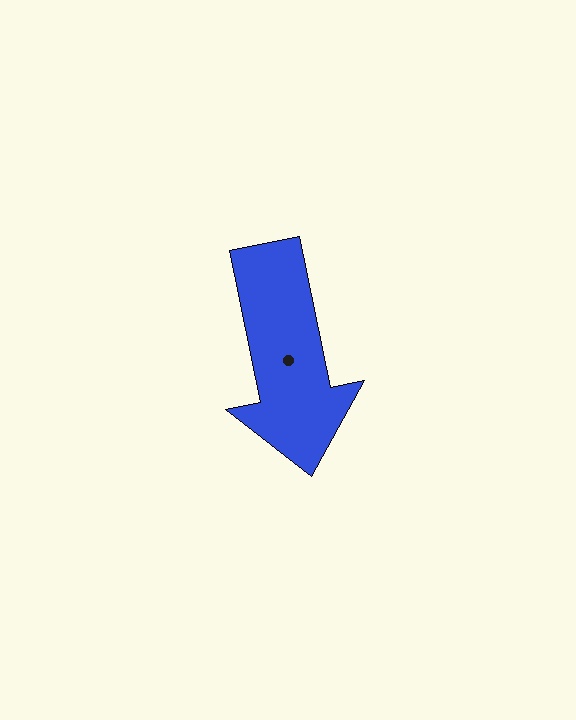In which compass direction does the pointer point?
South.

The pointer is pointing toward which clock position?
Roughly 6 o'clock.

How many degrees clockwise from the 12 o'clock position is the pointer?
Approximately 168 degrees.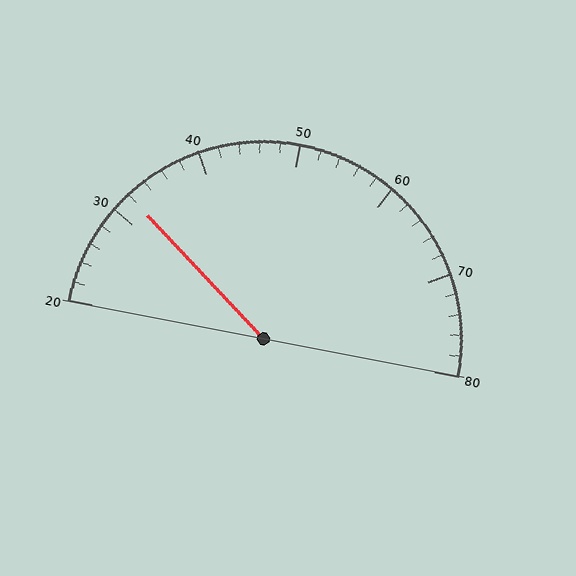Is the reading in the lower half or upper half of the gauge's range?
The reading is in the lower half of the range (20 to 80).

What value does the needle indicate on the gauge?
The needle indicates approximately 32.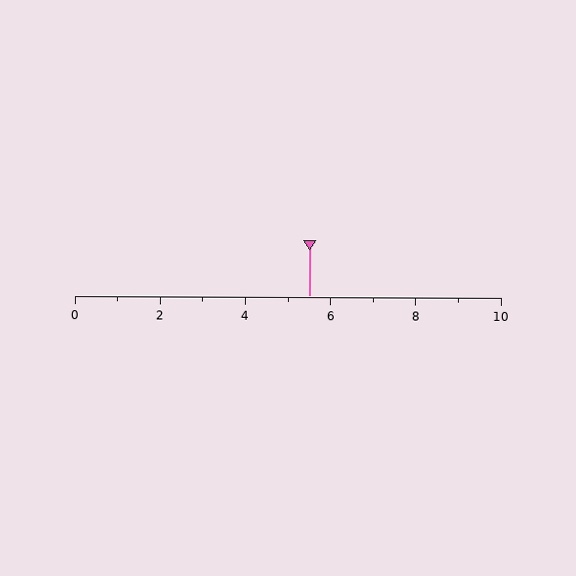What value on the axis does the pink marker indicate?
The marker indicates approximately 5.5.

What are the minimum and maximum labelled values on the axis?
The axis runs from 0 to 10.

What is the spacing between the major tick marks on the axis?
The major ticks are spaced 2 apart.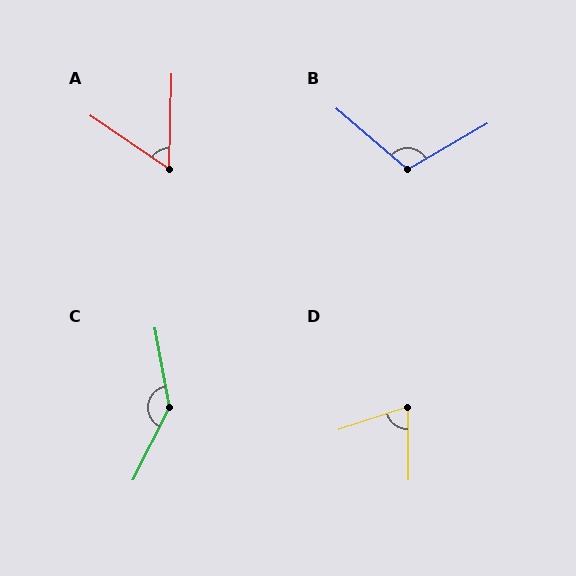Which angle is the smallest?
A, at approximately 57 degrees.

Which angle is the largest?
C, at approximately 143 degrees.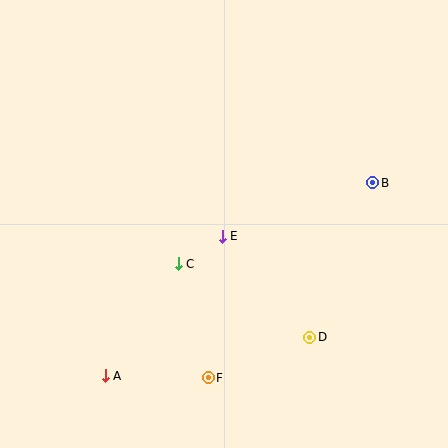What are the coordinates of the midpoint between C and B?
The midpoint between C and B is at (275, 223).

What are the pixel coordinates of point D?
Point D is at (310, 337).